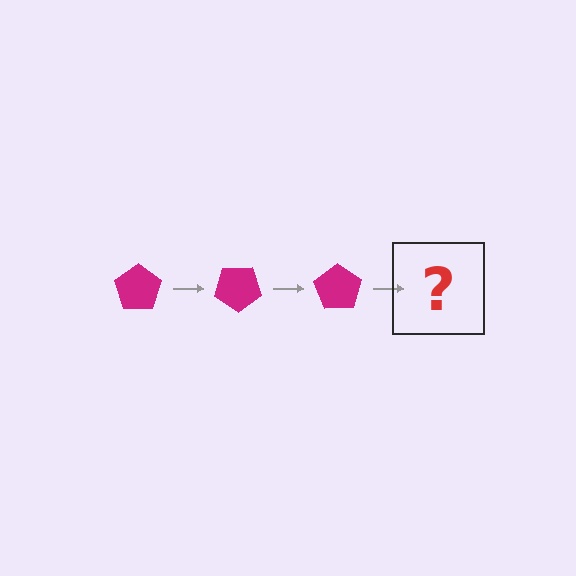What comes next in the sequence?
The next element should be a magenta pentagon rotated 105 degrees.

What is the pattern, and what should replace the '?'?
The pattern is that the pentagon rotates 35 degrees each step. The '?' should be a magenta pentagon rotated 105 degrees.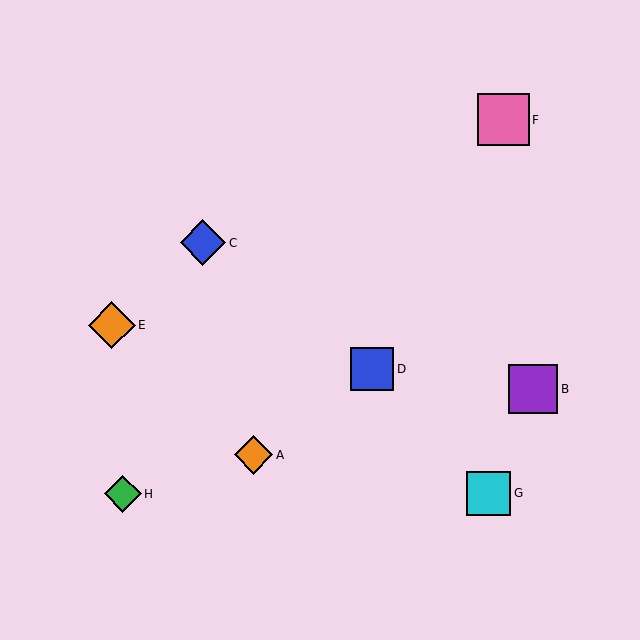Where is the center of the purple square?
The center of the purple square is at (533, 389).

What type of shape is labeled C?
Shape C is a blue diamond.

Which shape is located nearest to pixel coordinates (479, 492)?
The cyan square (labeled G) at (489, 493) is nearest to that location.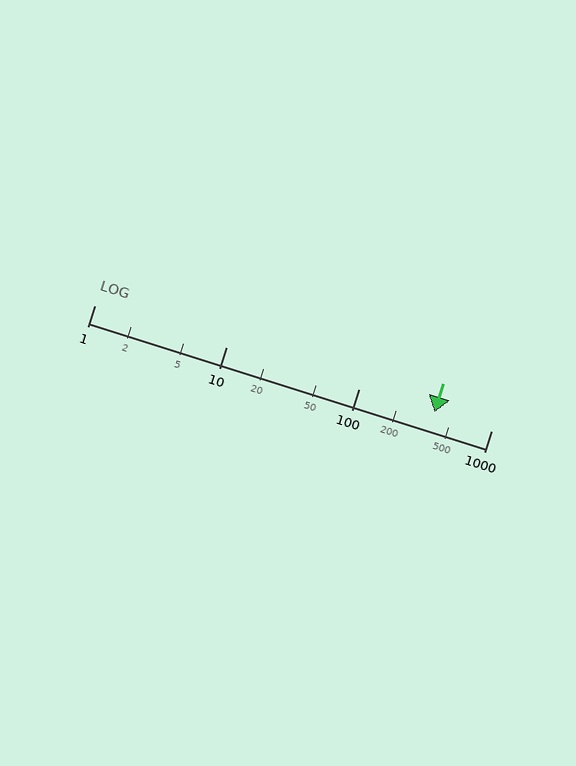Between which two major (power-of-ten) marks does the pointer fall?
The pointer is between 100 and 1000.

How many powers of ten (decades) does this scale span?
The scale spans 3 decades, from 1 to 1000.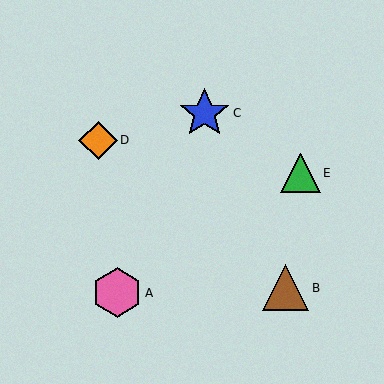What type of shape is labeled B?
Shape B is a brown triangle.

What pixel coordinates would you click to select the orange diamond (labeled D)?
Click at (98, 140) to select the orange diamond D.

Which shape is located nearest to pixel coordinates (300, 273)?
The brown triangle (labeled B) at (286, 288) is nearest to that location.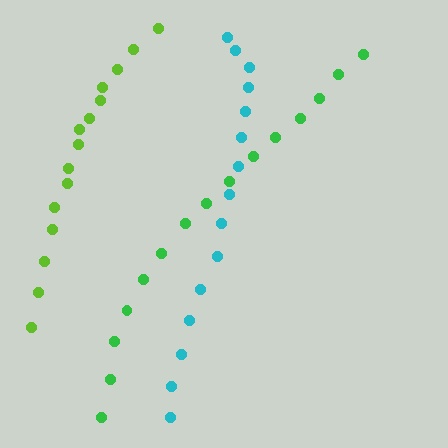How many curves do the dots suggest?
There are 3 distinct paths.